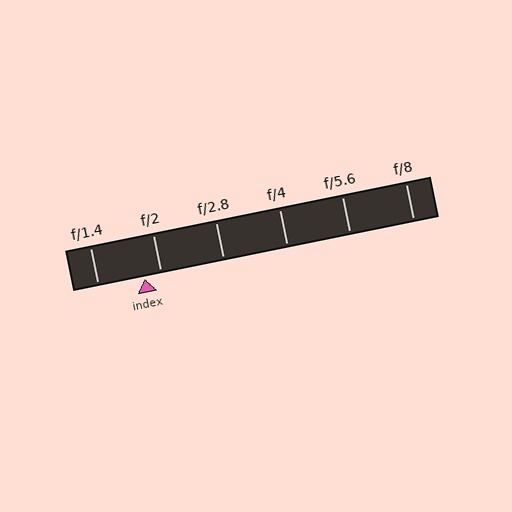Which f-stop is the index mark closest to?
The index mark is closest to f/2.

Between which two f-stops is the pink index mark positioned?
The index mark is between f/1.4 and f/2.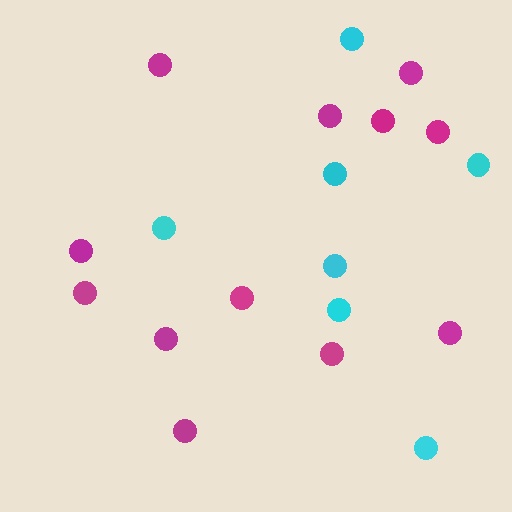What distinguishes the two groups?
There are 2 groups: one group of cyan circles (7) and one group of magenta circles (12).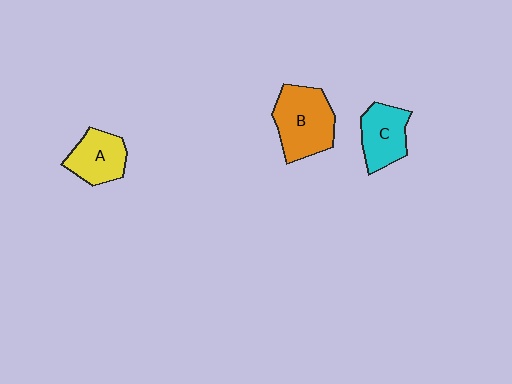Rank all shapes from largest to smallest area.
From largest to smallest: B (orange), C (cyan), A (yellow).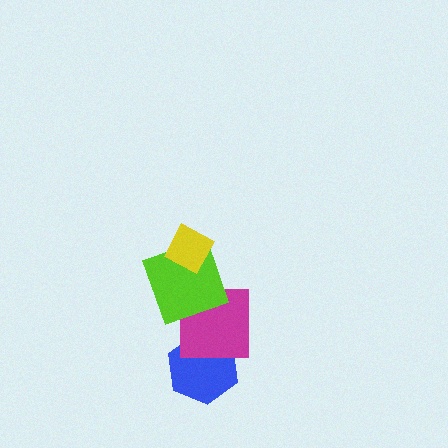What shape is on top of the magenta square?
The lime square is on top of the magenta square.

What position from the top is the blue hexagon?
The blue hexagon is 4th from the top.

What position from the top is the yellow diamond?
The yellow diamond is 1st from the top.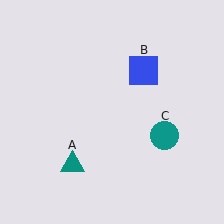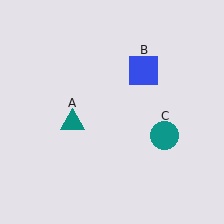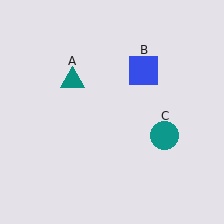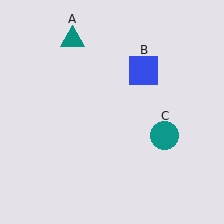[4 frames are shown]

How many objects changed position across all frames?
1 object changed position: teal triangle (object A).